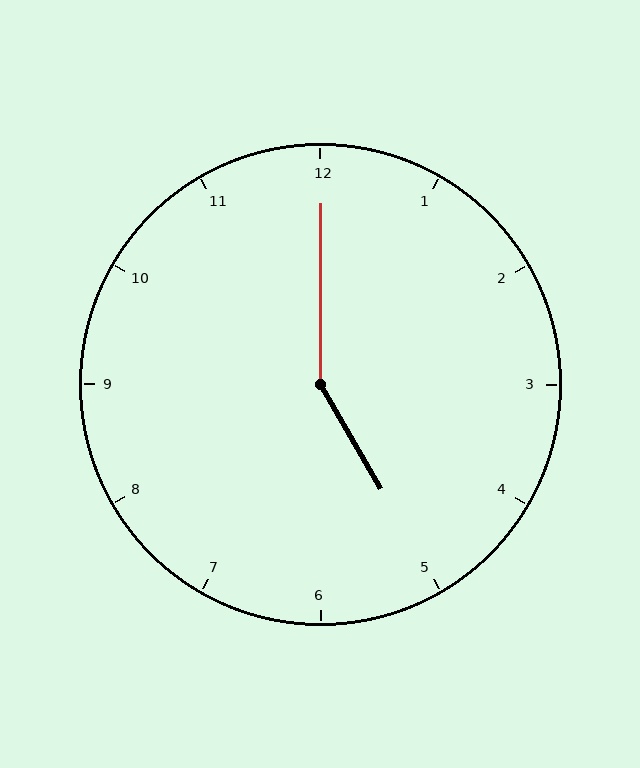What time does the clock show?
5:00.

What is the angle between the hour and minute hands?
Approximately 150 degrees.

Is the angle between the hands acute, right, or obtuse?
It is obtuse.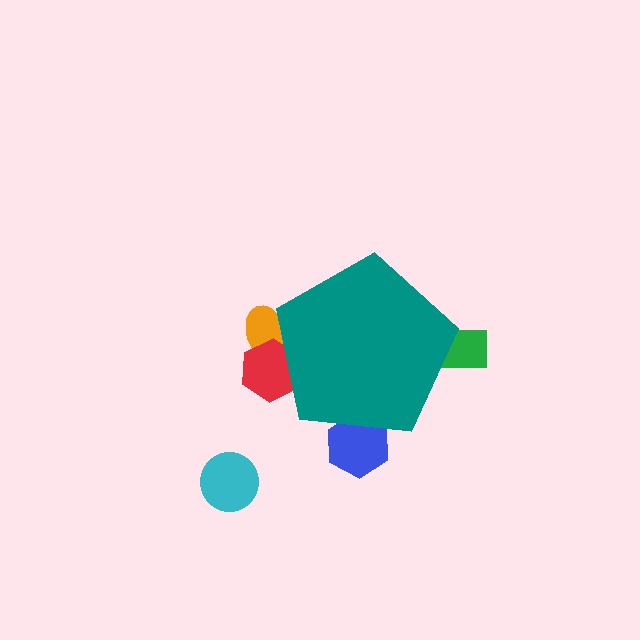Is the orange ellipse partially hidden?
Yes, the orange ellipse is partially hidden behind the teal pentagon.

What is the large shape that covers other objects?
A teal pentagon.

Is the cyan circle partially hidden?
No, the cyan circle is fully visible.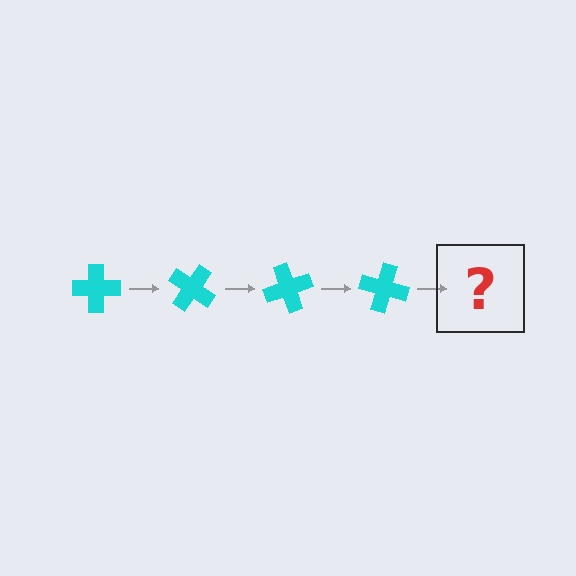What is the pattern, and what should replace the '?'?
The pattern is that the cross rotates 35 degrees each step. The '?' should be a cyan cross rotated 140 degrees.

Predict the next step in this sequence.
The next step is a cyan cross rotated 140 degrees.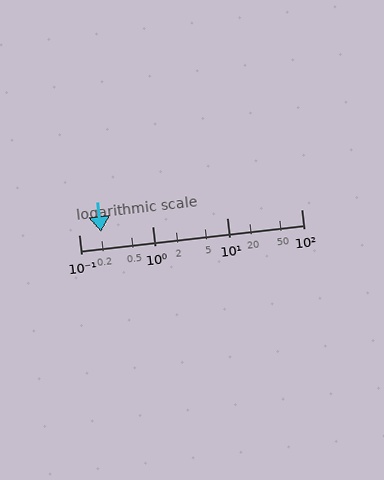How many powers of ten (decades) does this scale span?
The scale spans 3 decades, from 0.1 to 100.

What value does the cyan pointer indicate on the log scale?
The pointer indicates approximately 0.2.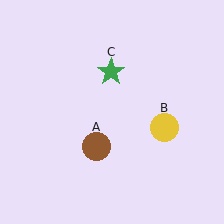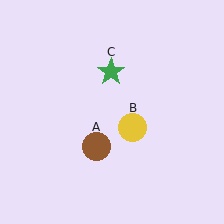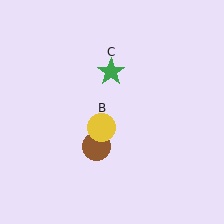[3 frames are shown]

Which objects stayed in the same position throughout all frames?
Brown circle (object A) and green star (object C) remained stationary.